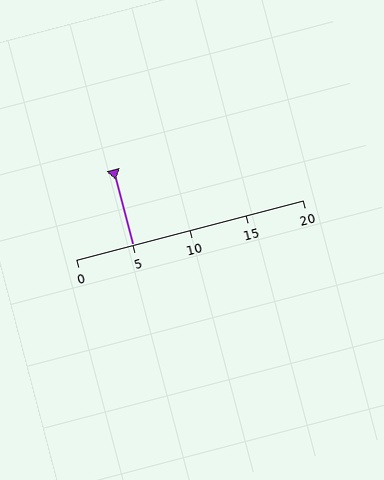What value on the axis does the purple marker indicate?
The marker indicates approximately 5.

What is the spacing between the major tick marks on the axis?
The major ticks are spaced 5 apart.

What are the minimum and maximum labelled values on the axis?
The axis runs from 0 to 20.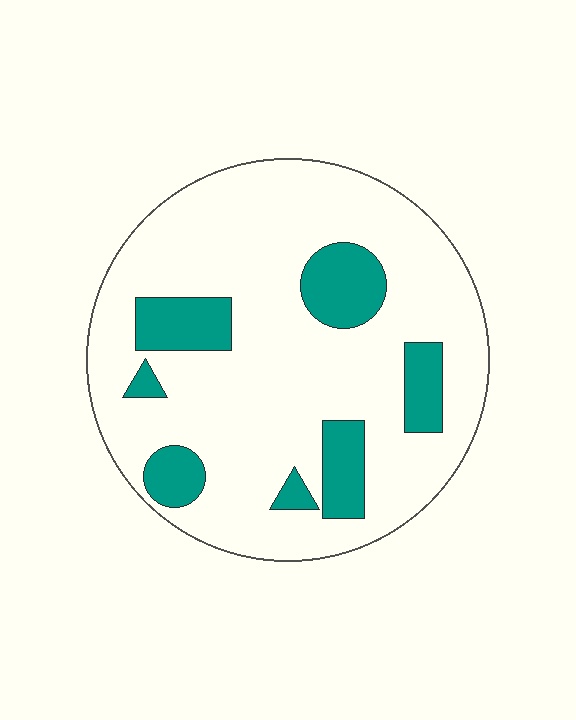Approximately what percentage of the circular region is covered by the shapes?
Approximately 20%.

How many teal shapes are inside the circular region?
7.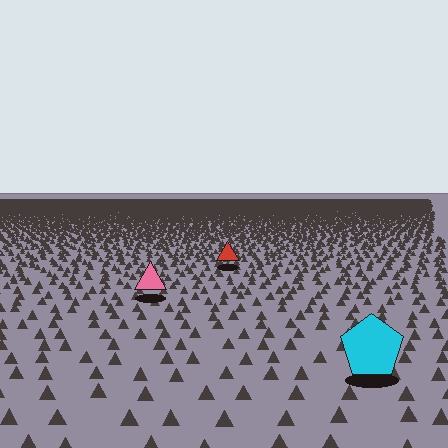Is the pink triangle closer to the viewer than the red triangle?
Yes. The pink triangle is closer — you can tell from the texture gradient: the ground texture is coarser near it.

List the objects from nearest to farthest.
From nearest to farthest: the cyan pentagon, the pink triangle, the red triangle.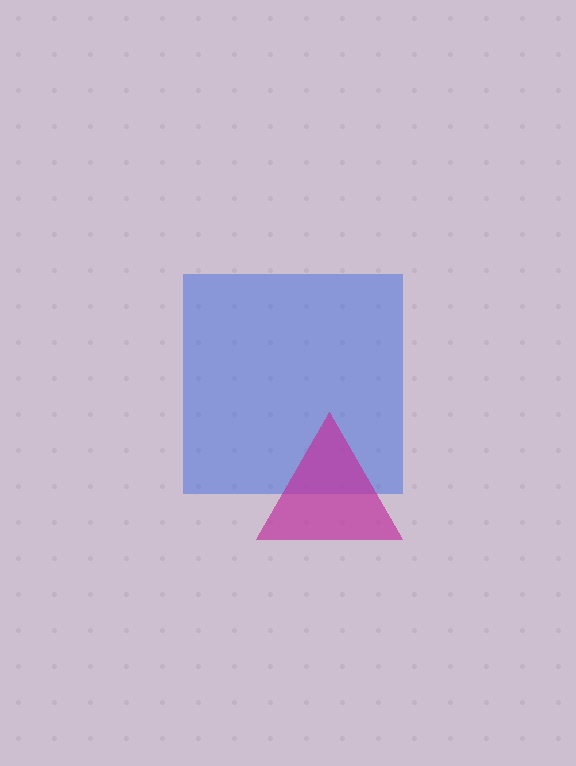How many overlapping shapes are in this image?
There are 2 overlapping shapes in the image.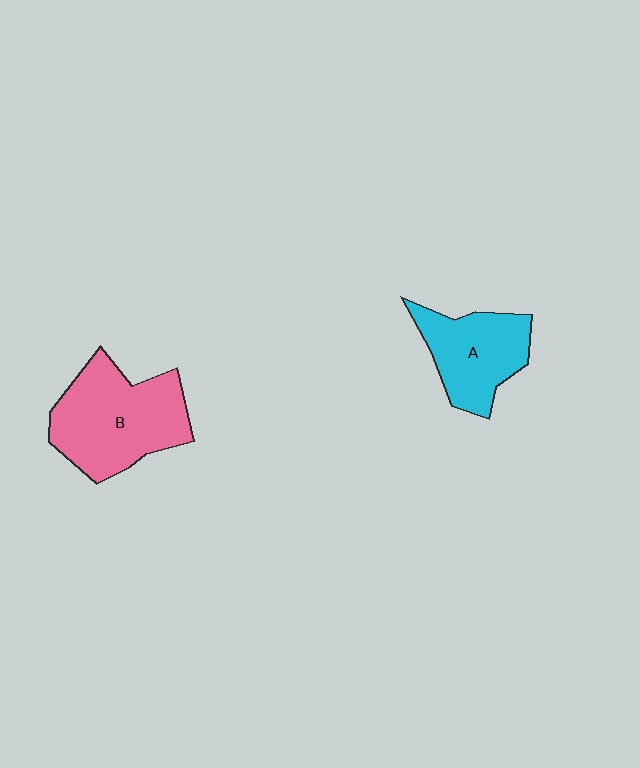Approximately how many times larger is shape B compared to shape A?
Approximately 1.4 times.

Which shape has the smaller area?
Shape A (cyan).